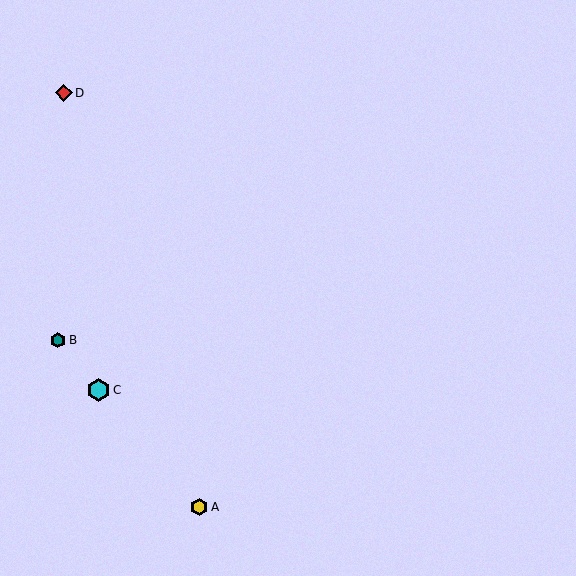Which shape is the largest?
The cyan hexagon (labeled C) is the largest.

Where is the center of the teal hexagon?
The center of the teal hexagon is at (58, 340).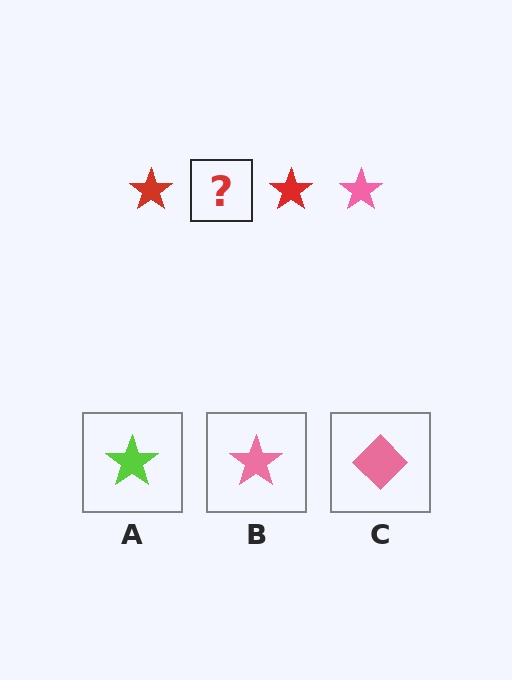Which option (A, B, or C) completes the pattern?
B.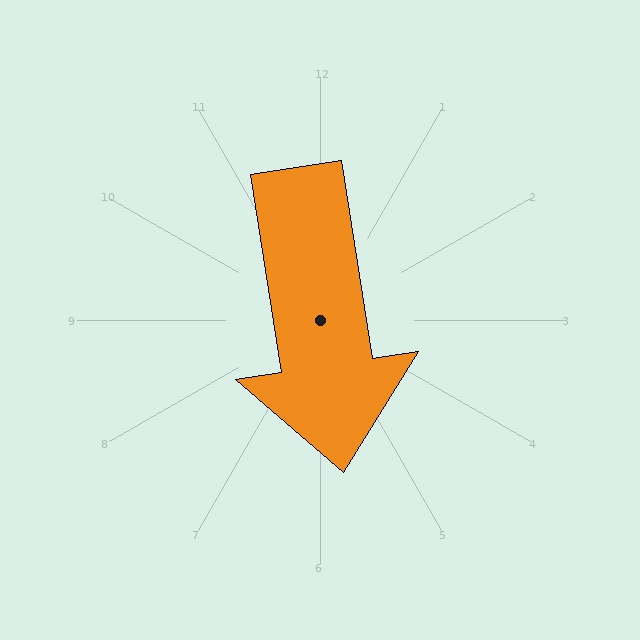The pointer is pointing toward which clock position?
Roughly 6 o'clock.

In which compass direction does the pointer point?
South.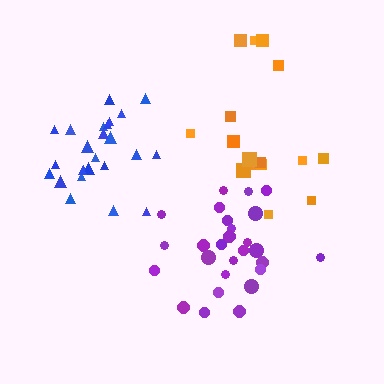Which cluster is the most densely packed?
Blue.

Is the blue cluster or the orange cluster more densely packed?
Blue.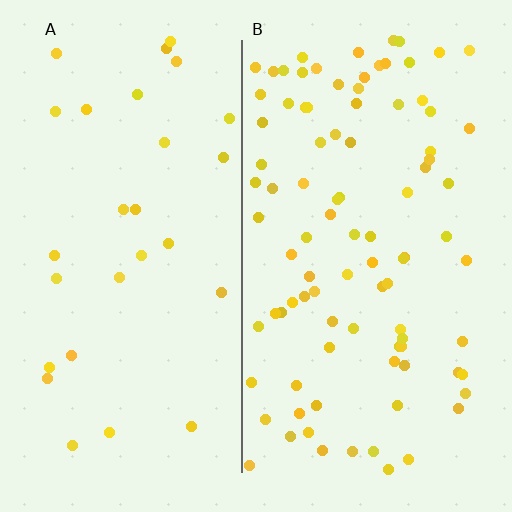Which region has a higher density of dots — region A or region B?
B (the right).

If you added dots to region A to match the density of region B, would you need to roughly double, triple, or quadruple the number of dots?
Approximately triple.